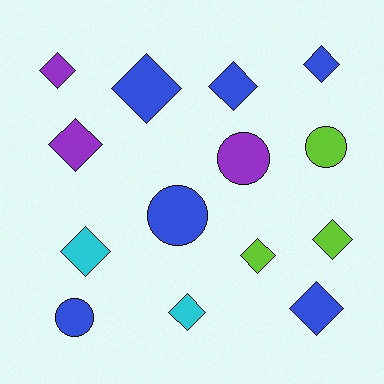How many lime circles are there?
There is 1 lime circle.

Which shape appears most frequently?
Diamond, with 10 objects.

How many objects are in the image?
There are 14 objects.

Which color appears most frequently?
Blue, with 6 objects.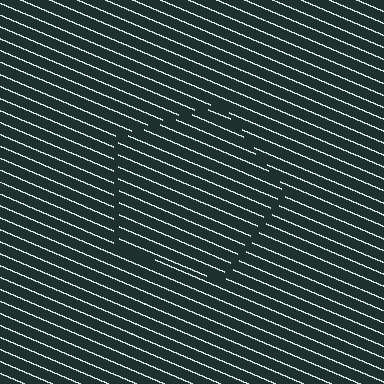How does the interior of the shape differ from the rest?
The interior of the shape contains the same grating, shifted by half a period — the contour is defined by the phase discontinuity where line-ends from the inner and outer gratings abut.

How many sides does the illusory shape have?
5 sides — the line-ends trace a pentagon.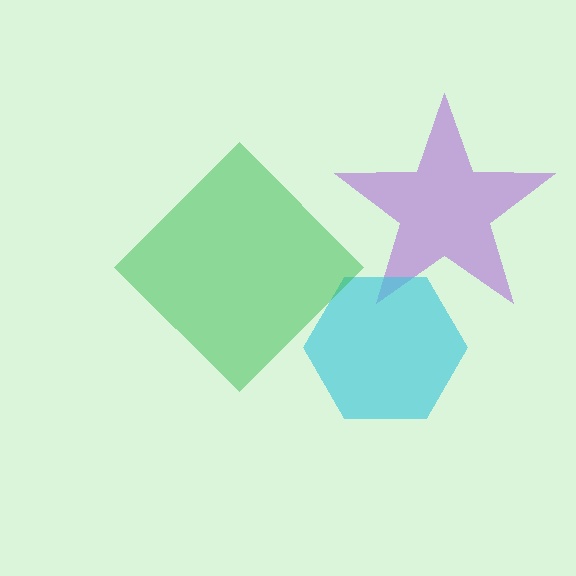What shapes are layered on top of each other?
The layered shapes are: a purple star, a cyan hexagon, a green diamond.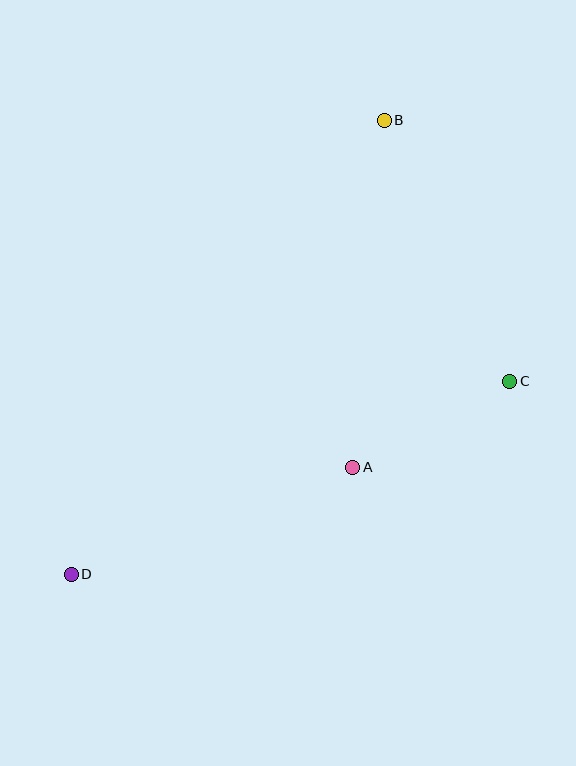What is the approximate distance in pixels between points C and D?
The distance between C and D is approximately 479 pixels.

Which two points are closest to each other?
Points A and C are closest to each other.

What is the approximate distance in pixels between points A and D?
The distance between A and D is approximately 301 pixels.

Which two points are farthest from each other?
Points B and D are farthest from each other.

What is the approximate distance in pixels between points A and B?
The distance between A and B is approximately 348 pixels.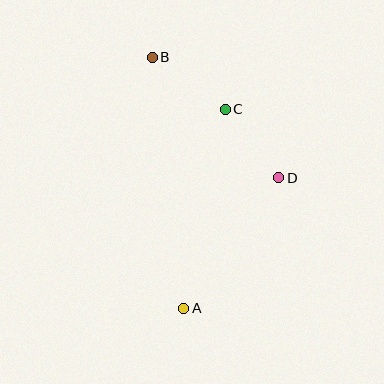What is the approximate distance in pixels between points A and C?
The distance between A and C is approximately 203 pixels.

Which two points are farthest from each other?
Points A and B are farthest from each other.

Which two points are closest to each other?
Points C and D are closest to each other.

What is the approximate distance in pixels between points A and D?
The distance between A and D is approximately 161 pixels.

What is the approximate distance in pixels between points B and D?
The distance between B and D is approximately 175 pixels.